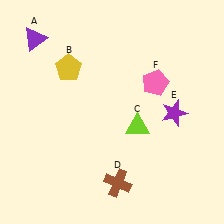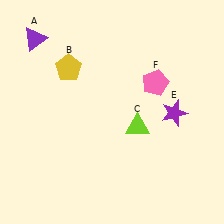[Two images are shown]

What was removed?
The brown cross (D) was removed in Image 2.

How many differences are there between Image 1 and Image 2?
There is 1 difference between the two images.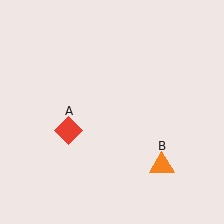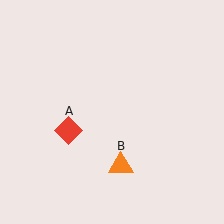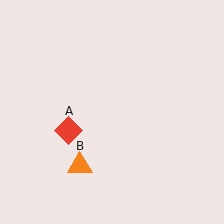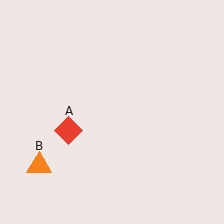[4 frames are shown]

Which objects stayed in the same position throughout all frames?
Red diamond (object A) remained stationary.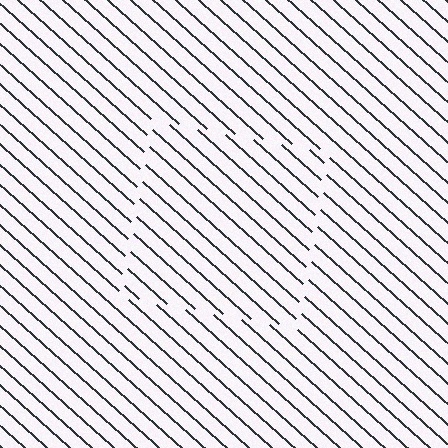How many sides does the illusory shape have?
4 sides — the line-ends trace a square.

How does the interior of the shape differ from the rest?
The interior of the shape contains the same grating, shifted by half a period — the contour is defined by the phase discontinuity where line-ends from the inner and outer gratings abut.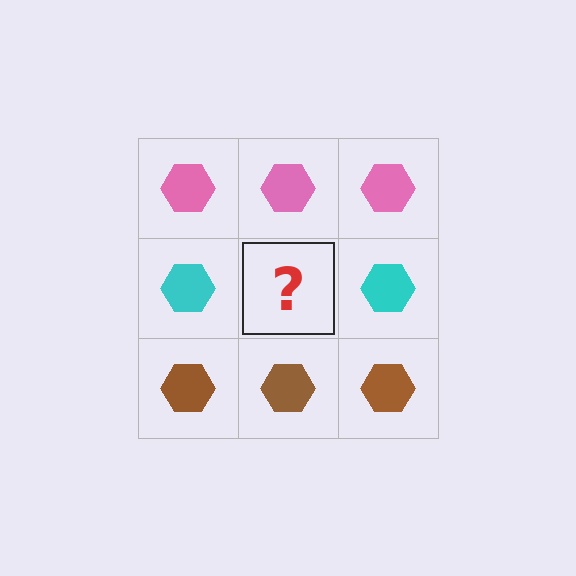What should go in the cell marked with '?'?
The missing cell should contain a cyan hexagon.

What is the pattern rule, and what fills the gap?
The rule is that each row has a consistent color. The gap should be filled with a cyan hexagon.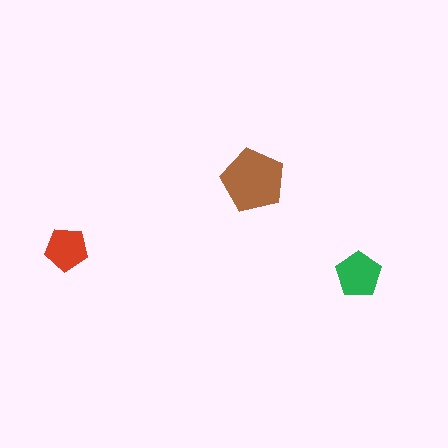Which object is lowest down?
The green pentagon is bottommost.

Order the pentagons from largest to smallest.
the brown one, the green one, the red one.